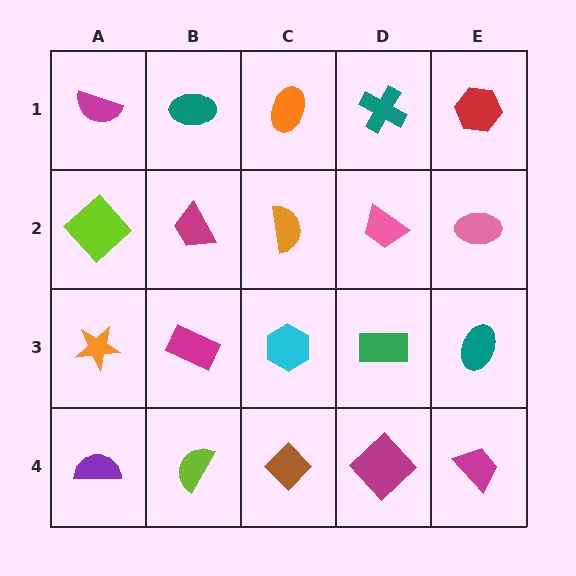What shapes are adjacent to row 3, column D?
A pink trapezoid (row 2, column D), a magenta diamond (row 4, column D), a cyan hexagon (row 3, column C), a teal ellipse (row 3, column E).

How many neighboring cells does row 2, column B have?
4.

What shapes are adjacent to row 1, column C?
An orange semicircle (row 2, column C), a teal ellipse (row 1, column B), a teal cross (row 1, column D).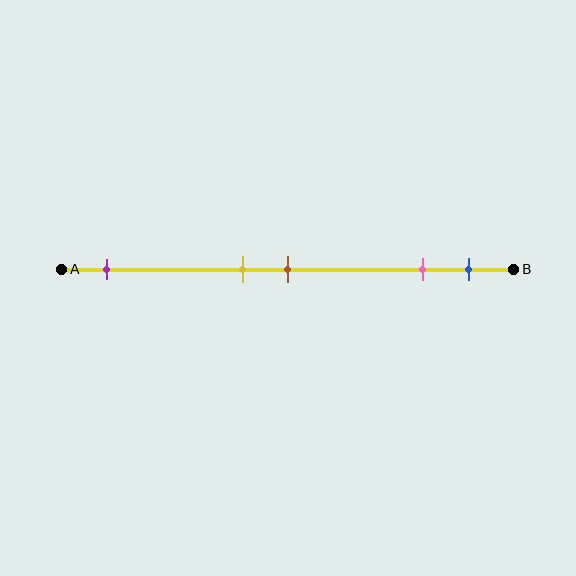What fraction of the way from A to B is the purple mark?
The purple mark is approximately 10% (0.1) of the way from A to B.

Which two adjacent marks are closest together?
The yellow and brown marks are the closest adjacent pair.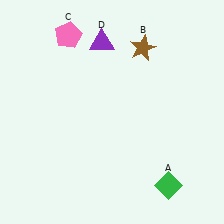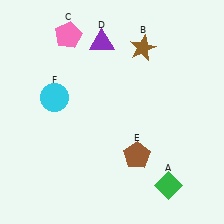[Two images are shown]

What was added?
A brown pentagon (E), a cyan circle (F) were added in Image 2.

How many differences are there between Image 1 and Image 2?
There are 2 differences between the two images.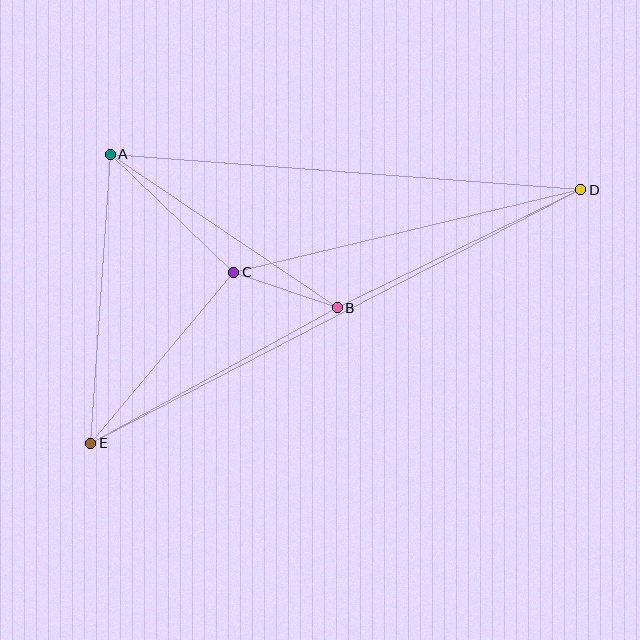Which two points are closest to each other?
Points B and C are closest to each other.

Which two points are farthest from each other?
Points D and E are farthest from each other.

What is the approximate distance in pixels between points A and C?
The distance between A and C is approximately 171 pixels.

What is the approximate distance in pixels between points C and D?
The distance between C and D is approximately 357 pixels.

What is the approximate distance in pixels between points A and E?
The distance between A and E is approximately 290 pixels.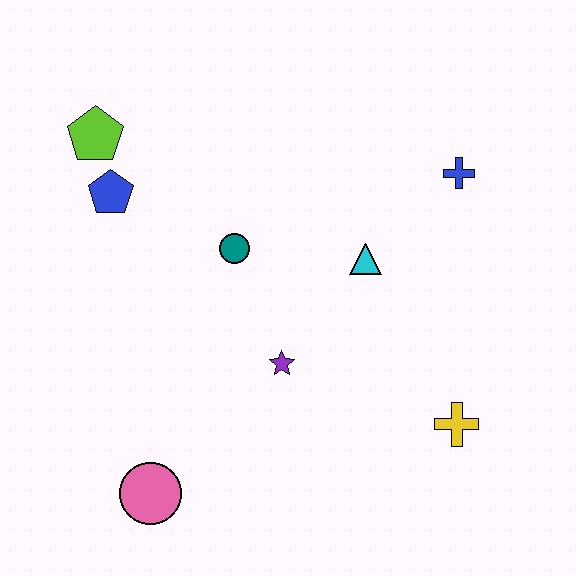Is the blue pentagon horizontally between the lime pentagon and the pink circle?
Yes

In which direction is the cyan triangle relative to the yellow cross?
The cyan triangle is above the yellow cross.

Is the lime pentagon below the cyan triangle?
No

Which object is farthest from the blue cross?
The pink circle is farthest from the blue cross.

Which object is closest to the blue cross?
The cyan triangle is closest to the blue cross.